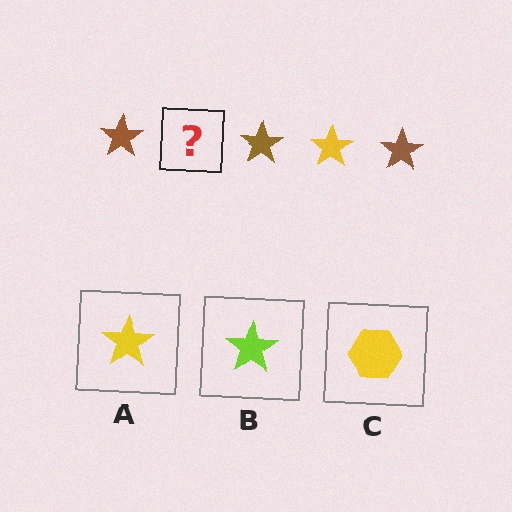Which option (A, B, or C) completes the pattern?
A.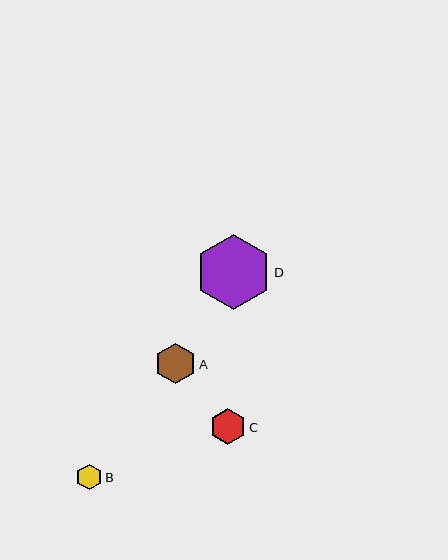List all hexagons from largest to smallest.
From largest to smallest: D, A, C, B.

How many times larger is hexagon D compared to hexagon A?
Hexagon D is approximately 1.9 times the size of hexagon A.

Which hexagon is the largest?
Hexagon D is the largest with a size of approximately 76 pixels.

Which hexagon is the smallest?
Hexagon B is the smallest with a size of approximately 26 pixels.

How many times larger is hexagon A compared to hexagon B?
Hexagon A is approximately 1.6 times the size of hexagon B.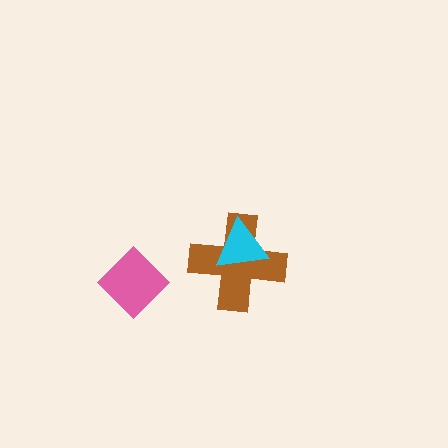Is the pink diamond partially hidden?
No, no other shape covers it.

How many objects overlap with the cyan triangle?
1 object overlaps with the cyan triangle.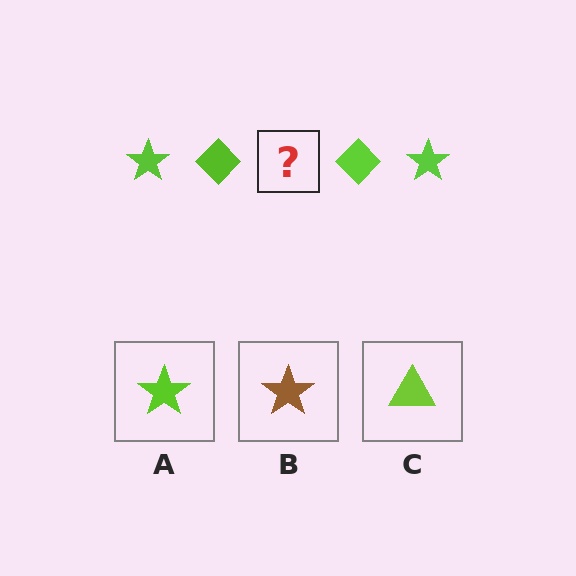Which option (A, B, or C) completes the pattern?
A.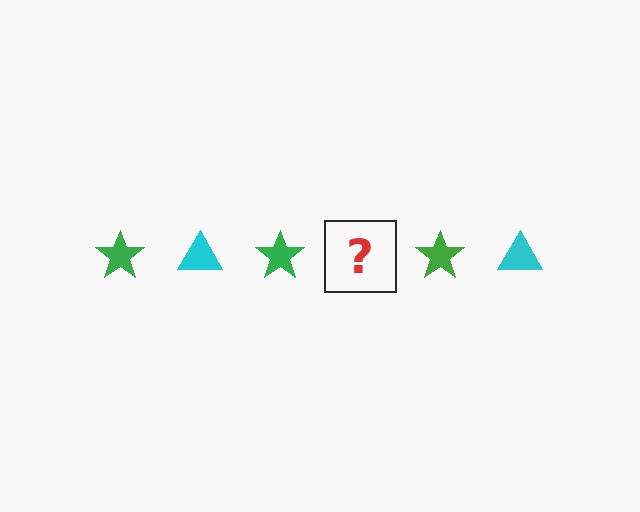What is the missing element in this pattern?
The missing element is a cyan triangle.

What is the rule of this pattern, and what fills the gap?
The rule is that the pattern alternates between green star and cyan triangle. The gap should be filled with a cyan triangle.